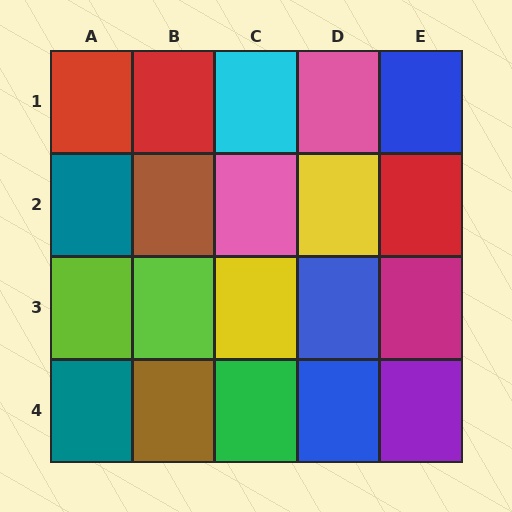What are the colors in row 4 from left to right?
Teal, brown, green, blue, purple.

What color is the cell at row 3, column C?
Yellow.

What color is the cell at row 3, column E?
Magenta.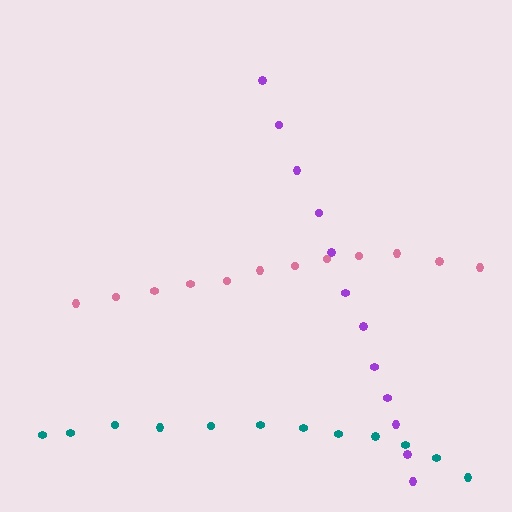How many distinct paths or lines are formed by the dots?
There are 3 distinct paths.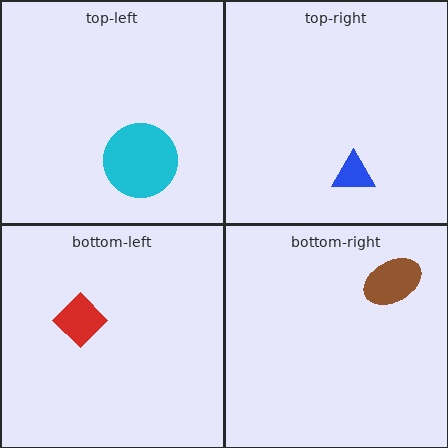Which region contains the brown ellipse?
The bottom-right region.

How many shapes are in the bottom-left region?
1.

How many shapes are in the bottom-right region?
1.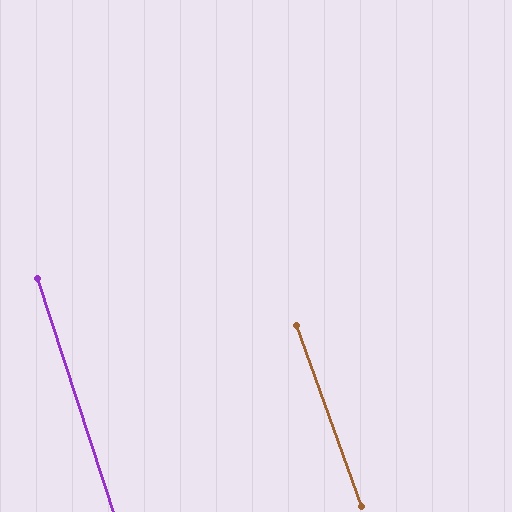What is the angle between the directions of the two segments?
Approximately 2 degrees.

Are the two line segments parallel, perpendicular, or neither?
Parallel — their directions differ by only 1.6°.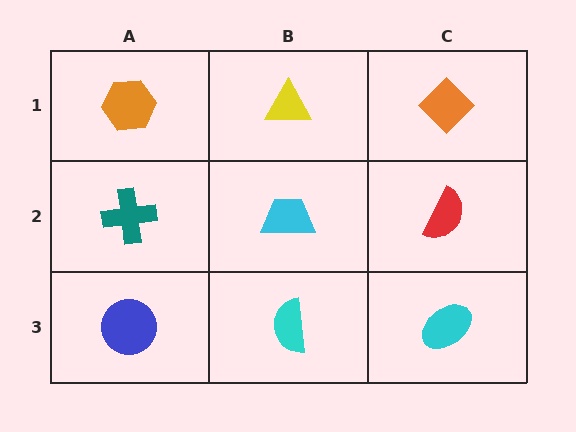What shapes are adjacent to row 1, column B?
A cyan trapezoid (row 2, column B), an orange hexagon (row 1, column A), an orange diamond (row 1, column C).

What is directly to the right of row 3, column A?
A cyan semicircle.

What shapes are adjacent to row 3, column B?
A cyan trapezoid (row 2, column B), a blue circle (row 3, column A), a cyan ellipse (row 3, column C).